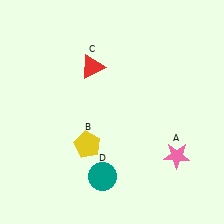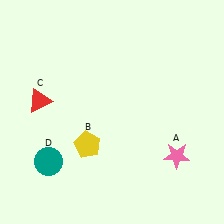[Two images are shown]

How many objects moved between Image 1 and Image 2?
2 objects moved between the two images.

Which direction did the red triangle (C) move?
The red triangle (C) moved left.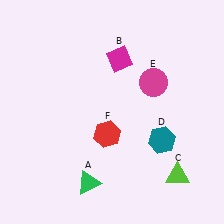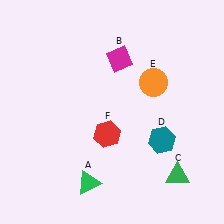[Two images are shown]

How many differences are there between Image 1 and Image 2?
There are 2 differences between the two images.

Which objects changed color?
C changed from lime to green. E changed from magenta to orange.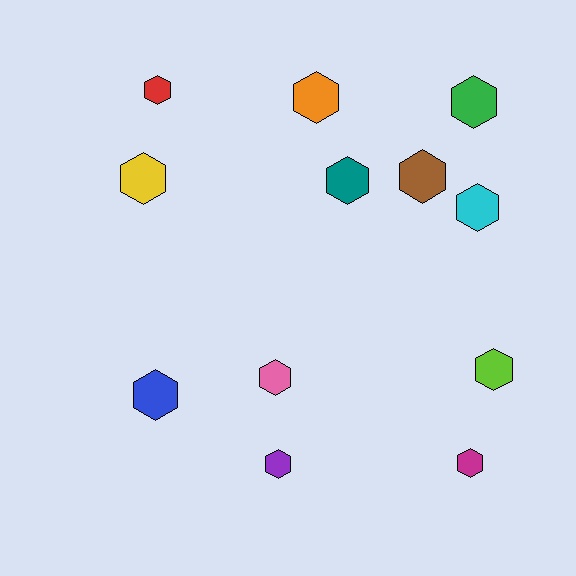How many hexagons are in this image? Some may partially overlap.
There are 12 hexagons.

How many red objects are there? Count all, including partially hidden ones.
There is 1 red object.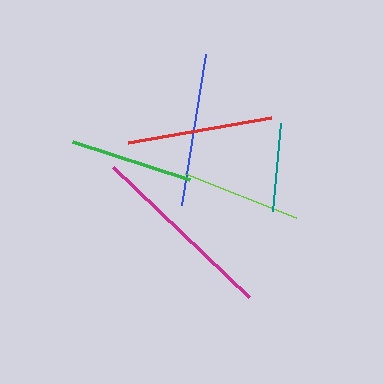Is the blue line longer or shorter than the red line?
The blue line is longer than the red line.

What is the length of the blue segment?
The blue segment is approximately 152 pixels long.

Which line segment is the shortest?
The teal line is the shortest at approximately 88 pixels.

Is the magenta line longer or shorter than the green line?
The magenta line is longer than the green line.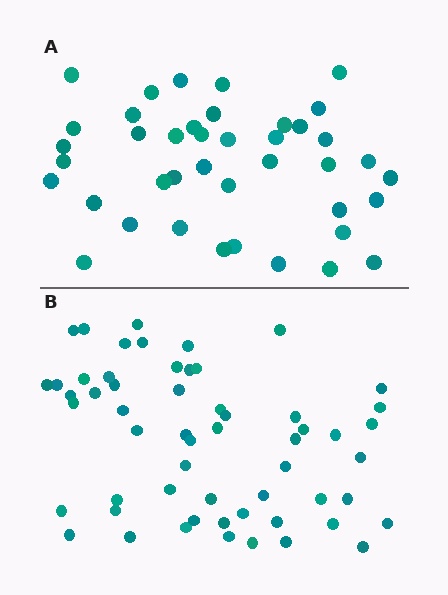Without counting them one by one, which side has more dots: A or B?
Region B (the bottom region) has more dots.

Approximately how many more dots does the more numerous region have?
Region B has approximately 15 more dots than region A.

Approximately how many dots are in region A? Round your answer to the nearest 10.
About 40 dots. (The exact count is 41, which rounds to 40.)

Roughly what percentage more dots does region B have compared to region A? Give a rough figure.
About 40% more.